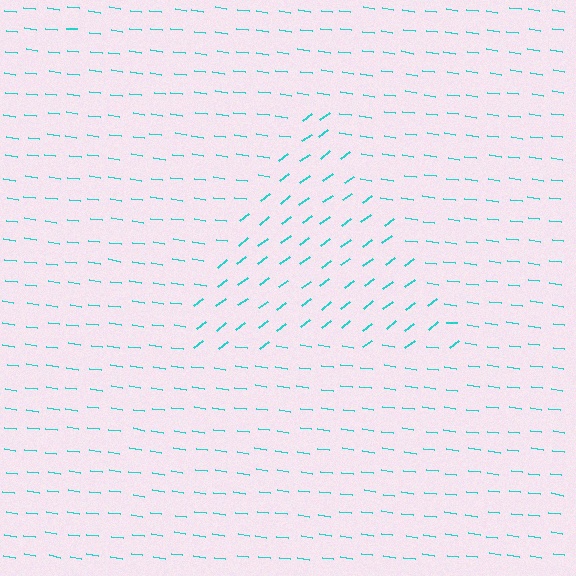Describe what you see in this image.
The image is filled with small cyan line segments. A triangle region in the image has lines oriented differently from the surrounding lines, creating a visible texture boundary.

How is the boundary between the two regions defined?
The boundary is defined purely by a change in line orientation (approximately 45 degrees difference). All lines are the same color and thickness.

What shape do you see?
I see a triangle.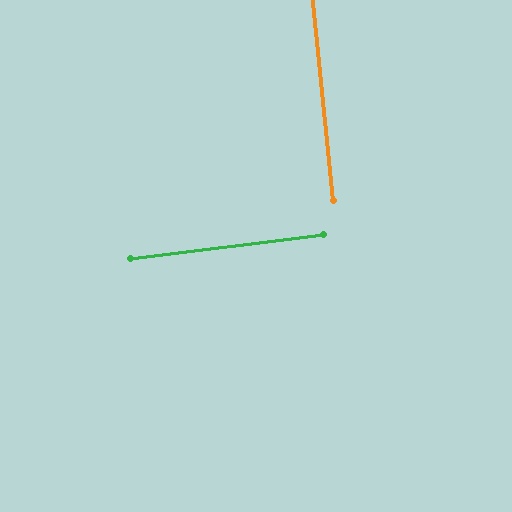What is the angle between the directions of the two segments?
Approximately 89 degrees.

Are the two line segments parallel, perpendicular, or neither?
Perpendicular — they meet at approximately 89°.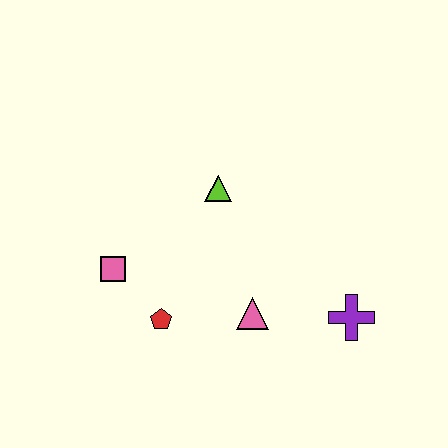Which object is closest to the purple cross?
The pink triangle is closest to the purple cross.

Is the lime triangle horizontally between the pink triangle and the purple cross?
No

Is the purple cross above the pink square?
No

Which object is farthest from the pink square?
The purple cross is farthest from the pink square.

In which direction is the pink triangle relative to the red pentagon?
The pink triangle is to the right of the red pentagon.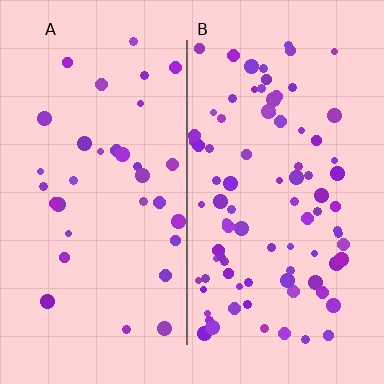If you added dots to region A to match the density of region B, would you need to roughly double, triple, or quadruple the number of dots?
Approximately triple.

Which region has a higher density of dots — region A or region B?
B (the right).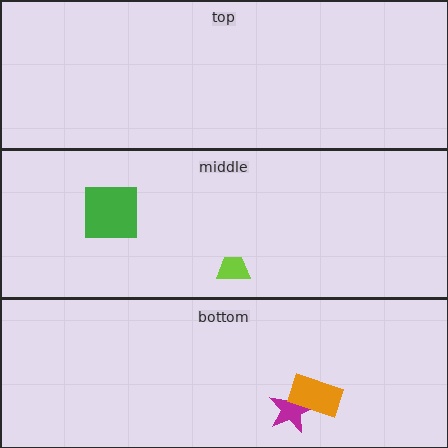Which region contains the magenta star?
The bottom region.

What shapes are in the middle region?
The lime trapezoid, the green square.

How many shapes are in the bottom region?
2.